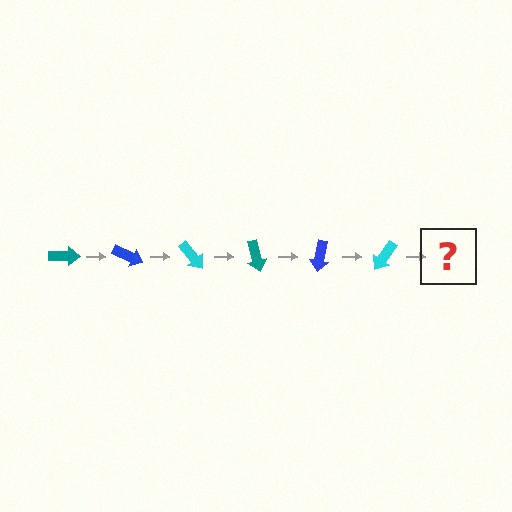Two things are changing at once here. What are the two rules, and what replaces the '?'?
The two rules are that it rotates 25 degrees each step and the color cycles through teal, blue, and cyan. The '?' should be a teal arrow, rotated 150 degrees from the start.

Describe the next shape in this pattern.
It should be a teal arrow, rotated 150 degrees from the start.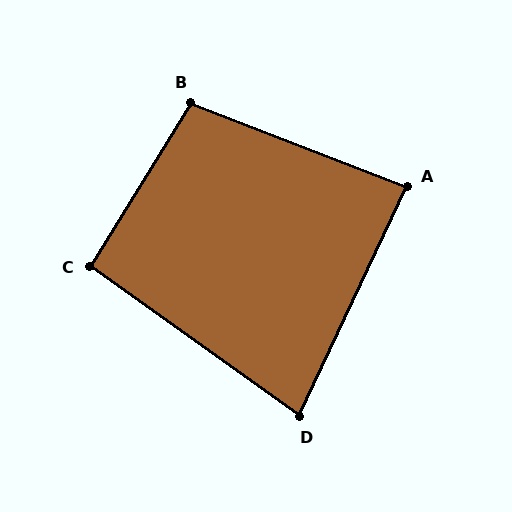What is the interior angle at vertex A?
Approximately 86 degrees (approximately right).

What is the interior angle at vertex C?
Approximately 94 degrees (approximately right).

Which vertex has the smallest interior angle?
D, at approximately 79 degrees.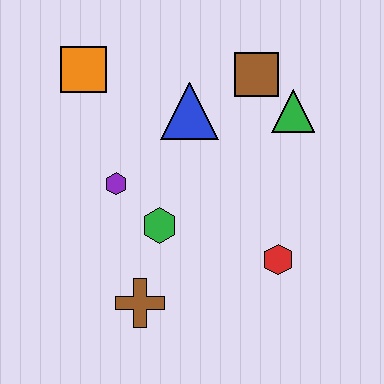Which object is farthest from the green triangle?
The brown cross is farthest from the green triangle.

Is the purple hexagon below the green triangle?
Yes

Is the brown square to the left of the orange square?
No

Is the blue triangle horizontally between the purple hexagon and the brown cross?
No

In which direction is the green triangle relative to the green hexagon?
The green triangle is to the right of the green hexagon.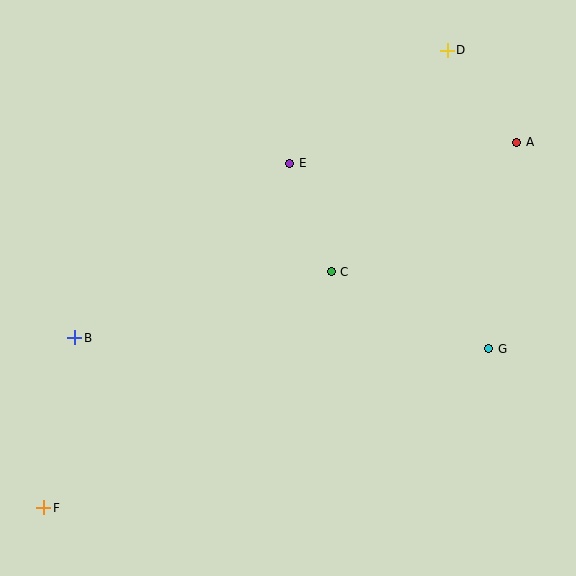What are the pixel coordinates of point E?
Point E is at (290, 163).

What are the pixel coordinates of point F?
Point F is at (44, 508).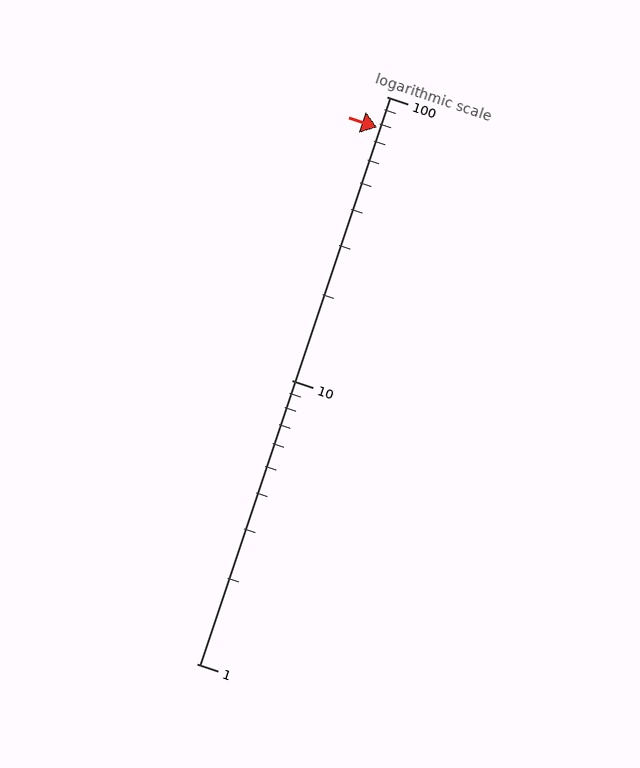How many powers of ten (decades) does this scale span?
The scale spans 2 decades, from 1 to 100.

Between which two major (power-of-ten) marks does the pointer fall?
The pointer is between 10 and 100.